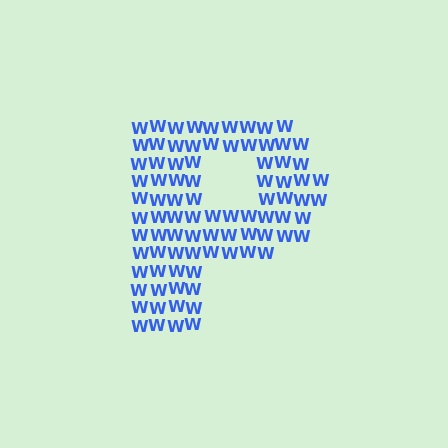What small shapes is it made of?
It is made of small letter W's.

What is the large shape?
The large shape is the letter P.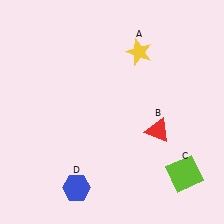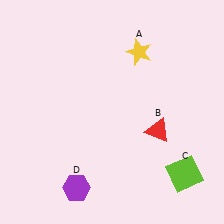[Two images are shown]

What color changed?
The hexagon (D) changed from blue in Image 1 to purple in Image 2.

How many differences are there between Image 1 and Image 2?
There is 1 difference between the two images.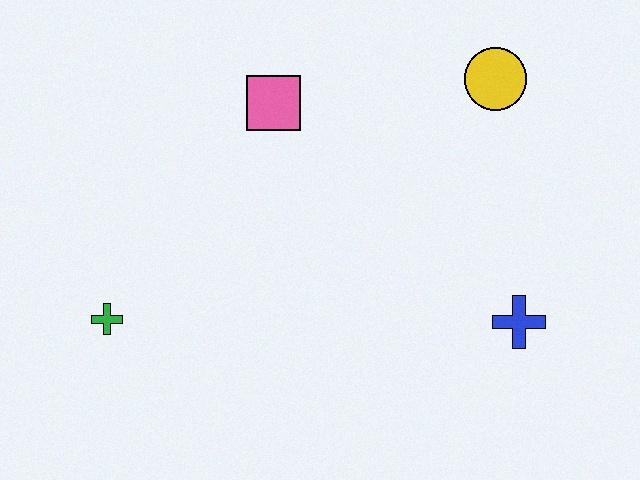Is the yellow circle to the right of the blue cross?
No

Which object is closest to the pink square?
The yellow circle is closest to the pink square.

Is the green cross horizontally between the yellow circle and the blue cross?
No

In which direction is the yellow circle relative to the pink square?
The yellow circle is to the right of the pink square.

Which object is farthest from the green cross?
The yellow circle is farthest from the green cross.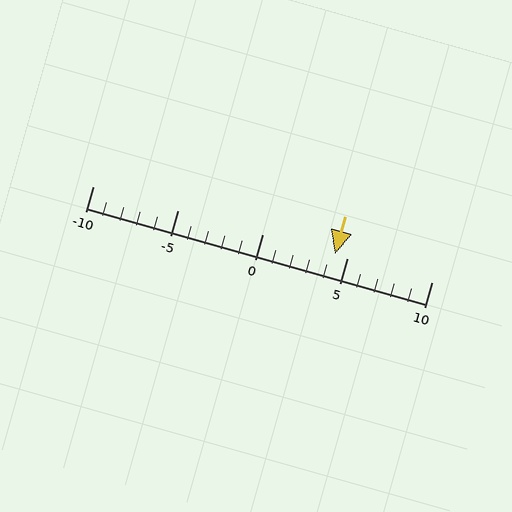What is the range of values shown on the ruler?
The ruler shows values from -10 to 10.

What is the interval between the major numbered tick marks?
The major tick marks are spaced 5 units apart.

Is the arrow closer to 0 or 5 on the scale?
The arrow is closer to 5.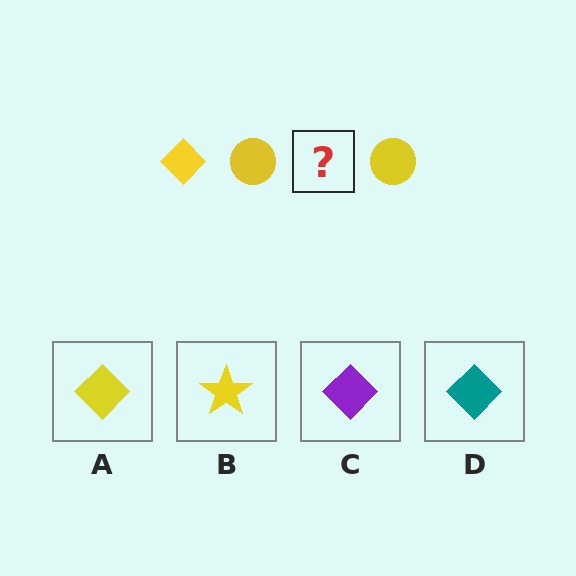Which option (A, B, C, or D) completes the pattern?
A.